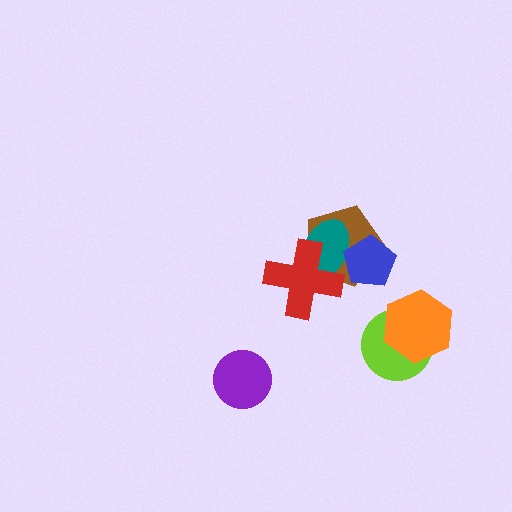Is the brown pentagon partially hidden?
Yes, it is partially covered by another shape.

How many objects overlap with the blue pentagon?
2 objects overlap with the blue pentagon.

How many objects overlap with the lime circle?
1 object overlaps with the lime circle.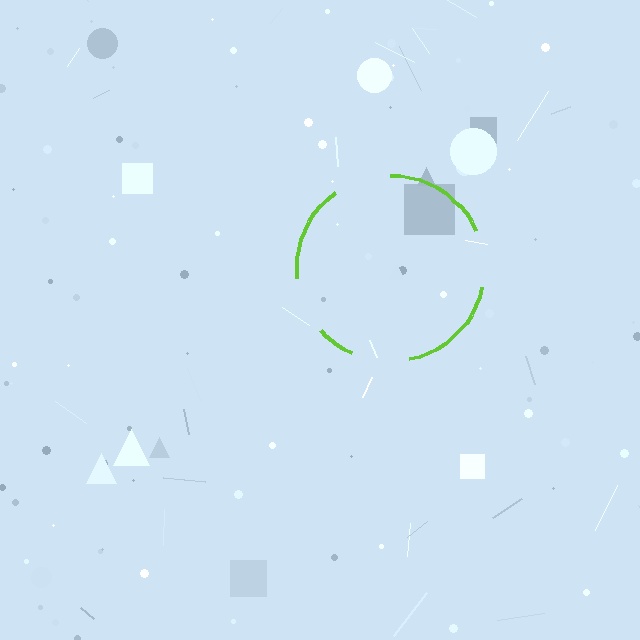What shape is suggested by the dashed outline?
The dashed outline suggests a circle.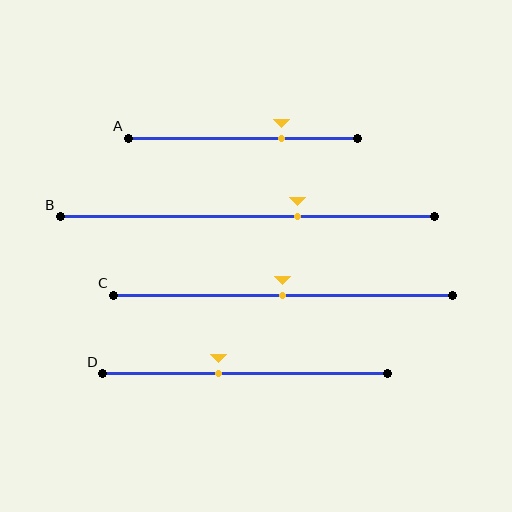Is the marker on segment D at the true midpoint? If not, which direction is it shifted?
No, the marker on segment D is shifted to the left by about 9% of the segment length.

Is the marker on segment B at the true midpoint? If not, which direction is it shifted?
No, the marker on segment B is shifted to the right by about 13% of the segment length.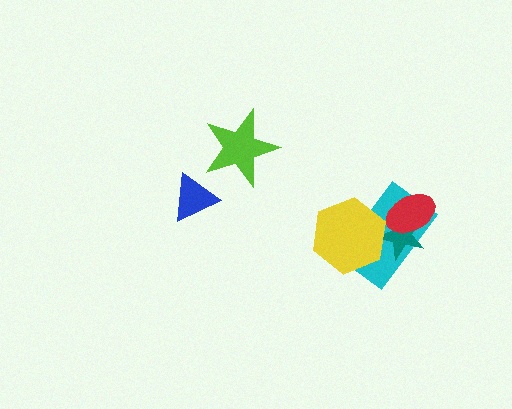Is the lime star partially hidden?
No, no other shape covers it.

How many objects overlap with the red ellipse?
2 objects overlap with the red ellipse.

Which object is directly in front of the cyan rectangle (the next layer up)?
The teal star is directly in front of the cyan rectangle.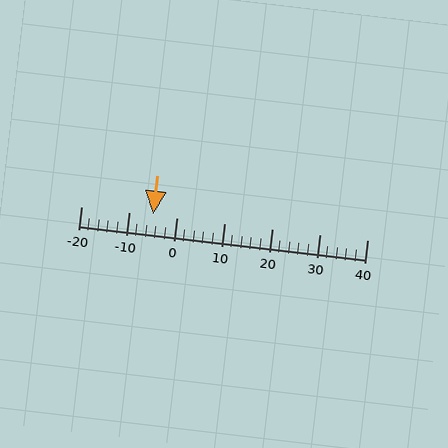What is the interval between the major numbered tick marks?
The major tick marks are spaced 10 units apart.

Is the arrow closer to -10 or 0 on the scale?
The arrow is closer to 0.